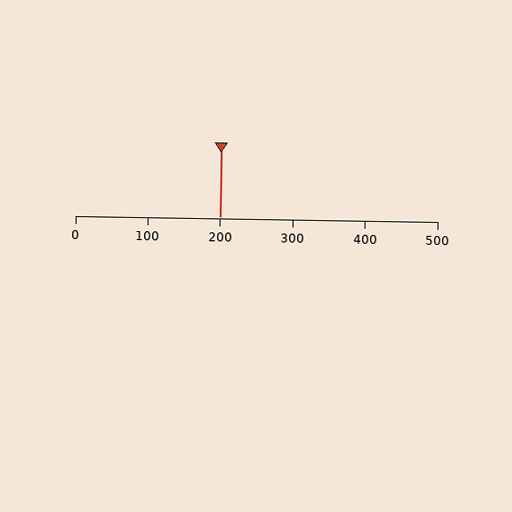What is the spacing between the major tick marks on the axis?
The major ticks are spaced 100 apart.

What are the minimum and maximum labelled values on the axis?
The axis runs from 0 to 500.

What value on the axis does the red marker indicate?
The marker indicates approximately 200.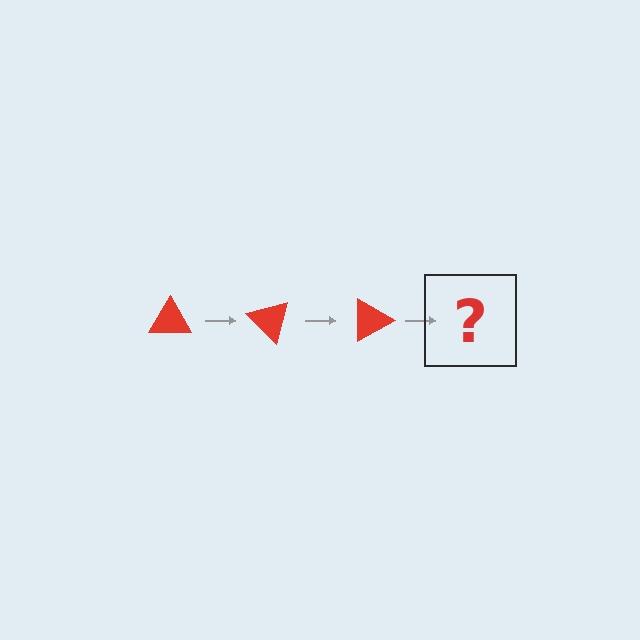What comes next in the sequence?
The next element should be a red triangle rotated 135 degrees.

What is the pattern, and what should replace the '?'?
The pattern is that the triangle rotates 45 degrees each step. The '?' should be a red triangle rotated 135 degrees.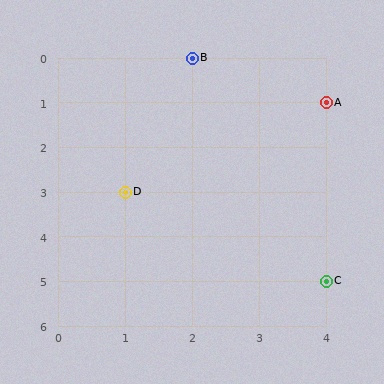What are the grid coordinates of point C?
Point C is at grid coordinates (4, 5).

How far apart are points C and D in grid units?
Points C and D are 3 columns and 2 rows apart (about 3.6 grid units diagonally).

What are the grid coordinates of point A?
Point A is at grid coordinates (4, 1).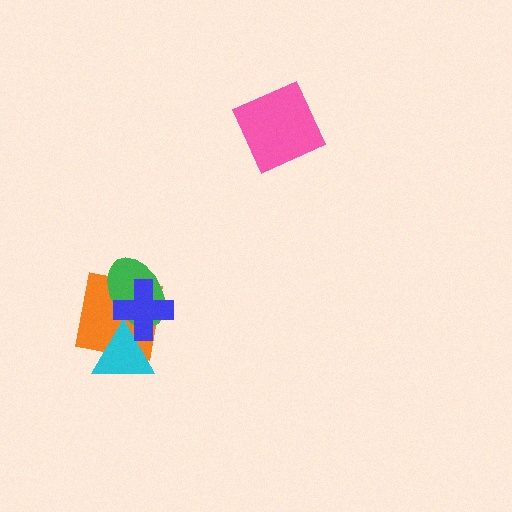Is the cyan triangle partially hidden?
Yes, it is partially covered by another shape.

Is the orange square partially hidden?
Yes, it is partially covered by another shape.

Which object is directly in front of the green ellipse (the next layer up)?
The cyan triangle is directly in front of the green ellipse.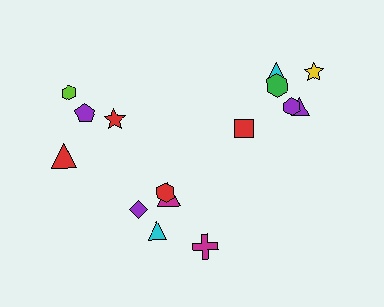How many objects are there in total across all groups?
There are 15 objects.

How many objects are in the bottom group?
There are 5 objects.